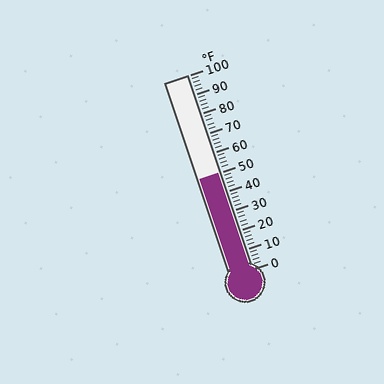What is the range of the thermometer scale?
The thermometer scale ranges from 0°F to 100°F.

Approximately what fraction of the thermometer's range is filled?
The thermometer is filled to approximately 50% of its range.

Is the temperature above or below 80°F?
The temperature is below 80°F.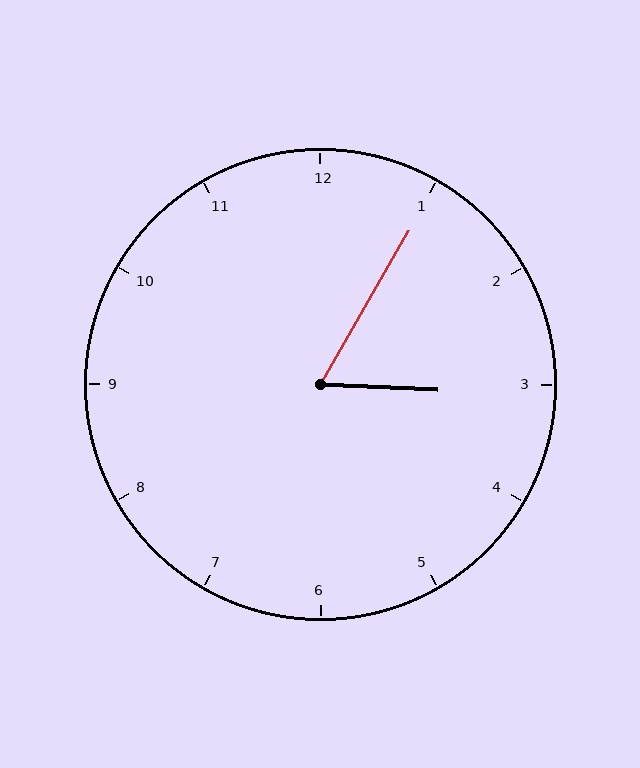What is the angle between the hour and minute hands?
Approximately 62 degrees.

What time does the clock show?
3:05.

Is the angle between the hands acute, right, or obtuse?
It is acute.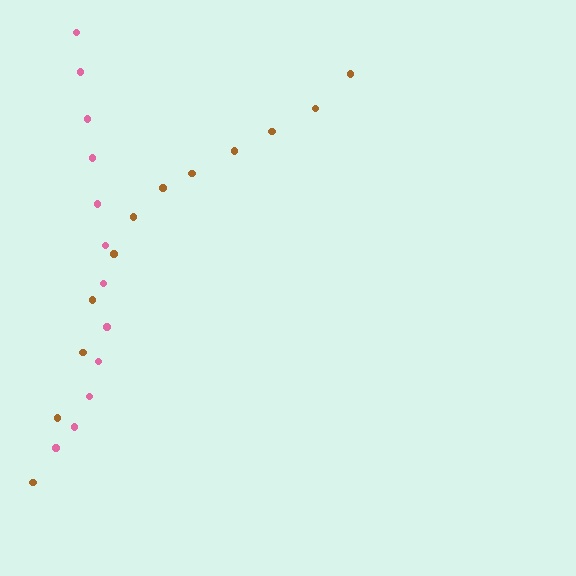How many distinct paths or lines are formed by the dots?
There are 2 distinct paths.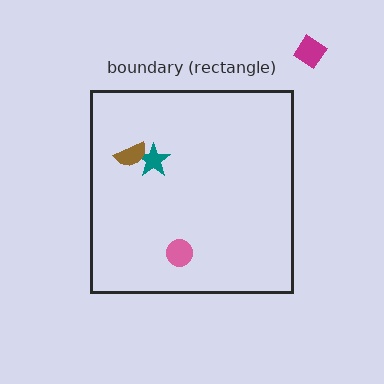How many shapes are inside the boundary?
3 inside, 1 outside.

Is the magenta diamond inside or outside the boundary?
Outside.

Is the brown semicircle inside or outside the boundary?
Inside.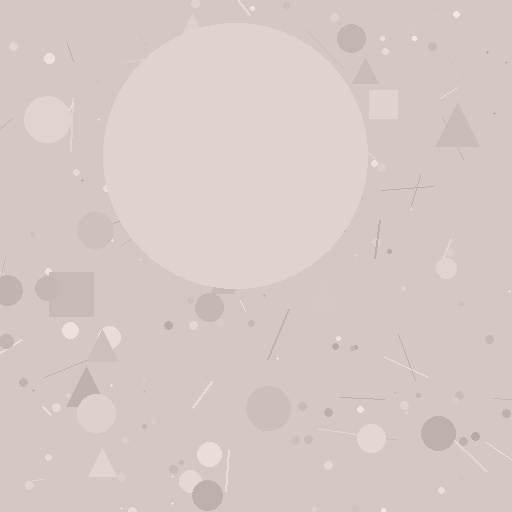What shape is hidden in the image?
A circle is hidden in the image.